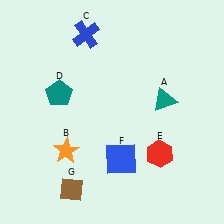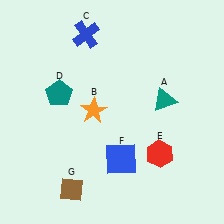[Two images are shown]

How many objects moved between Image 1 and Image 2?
1 object moved between the two images.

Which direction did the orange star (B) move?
The orange star (B) moved up.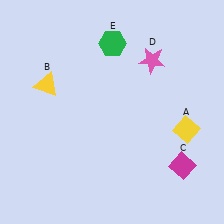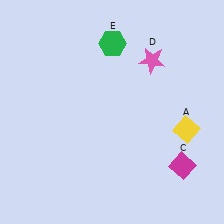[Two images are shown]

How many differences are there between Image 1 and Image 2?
There is 1 difference between the two images.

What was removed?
The yellow triangle (B) was removed in Image 2.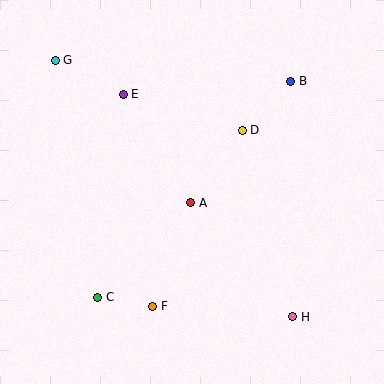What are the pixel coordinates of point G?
Point G is at (55, 60).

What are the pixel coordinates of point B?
Point B is at (291, 81).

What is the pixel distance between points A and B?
The distance between A and B is 158 pixels.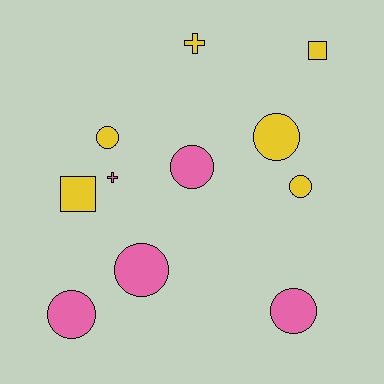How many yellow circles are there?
There are 3 yellow circles.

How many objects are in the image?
There are 11 objects.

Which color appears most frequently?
Yellow, with 6 objects.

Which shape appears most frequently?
Circle, with 7 objects.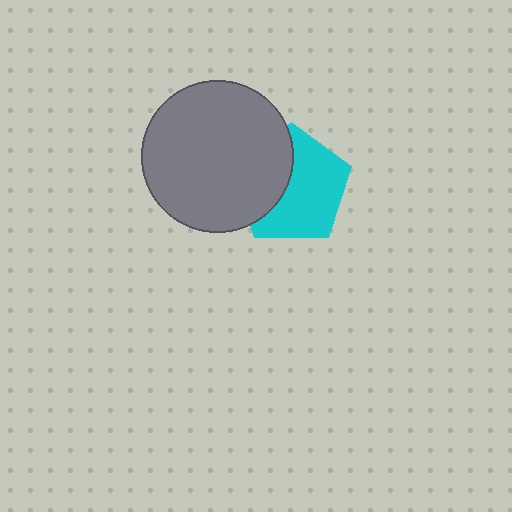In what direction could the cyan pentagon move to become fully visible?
The cyan pentagon could move right. That would shift it out from behind the gray circle entirely.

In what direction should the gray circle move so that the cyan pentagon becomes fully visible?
The gray circle should move left. That is the shortest direction to clear the overlap and leave the cyan pentagon fully visible.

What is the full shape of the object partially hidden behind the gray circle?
The partially hidden object is a cyan pentagon.